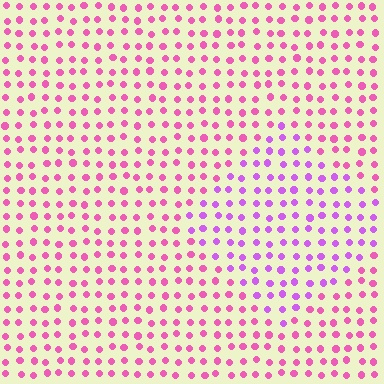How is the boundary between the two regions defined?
The boundary is defined purely by a slight shift in hue (about 35 degrees). Spacing, size, and orientation are identical on both sides.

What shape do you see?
I see a diamond.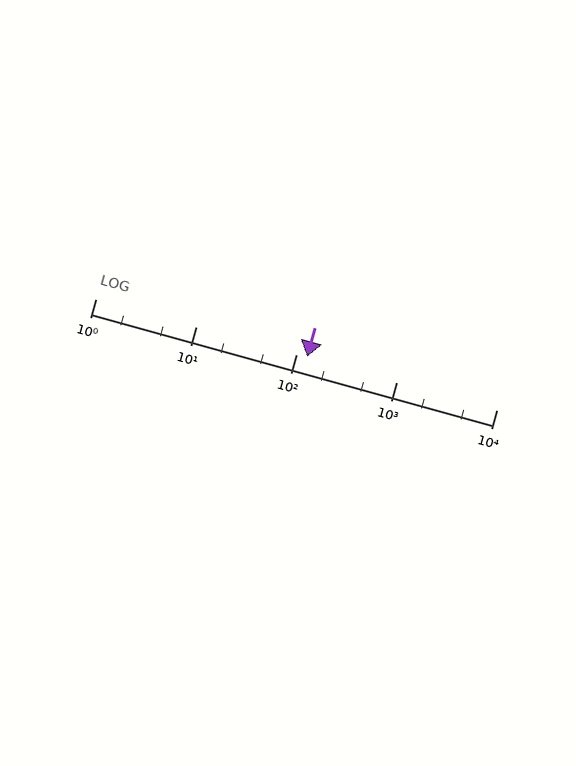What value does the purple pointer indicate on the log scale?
The pointer indicates approximately 130.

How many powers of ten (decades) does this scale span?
The scale spans 4 decades, from 1 to 10000.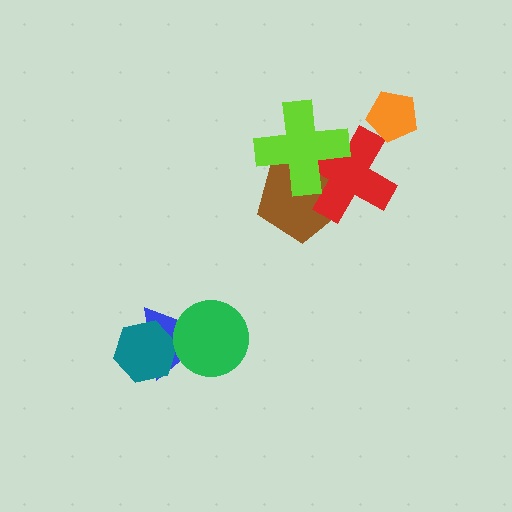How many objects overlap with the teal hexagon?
1 object overlaps with the teal hexagon.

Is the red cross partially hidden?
Yes, it is partially covered by another shape.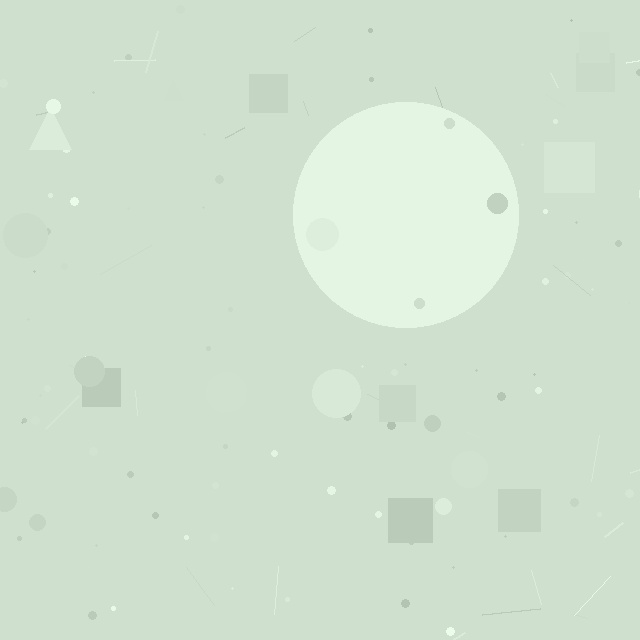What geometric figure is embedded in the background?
A circle is embedded in the background.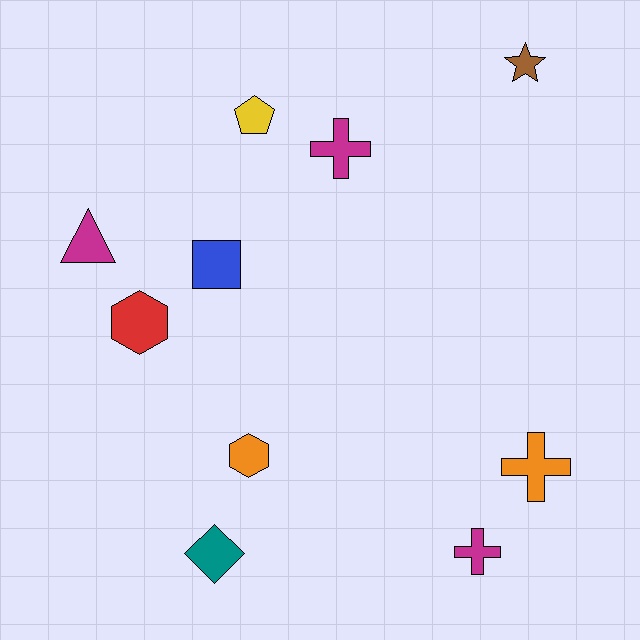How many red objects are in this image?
There is 1 red object.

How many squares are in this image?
There is 1 square.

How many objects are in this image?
There are 10 objects.